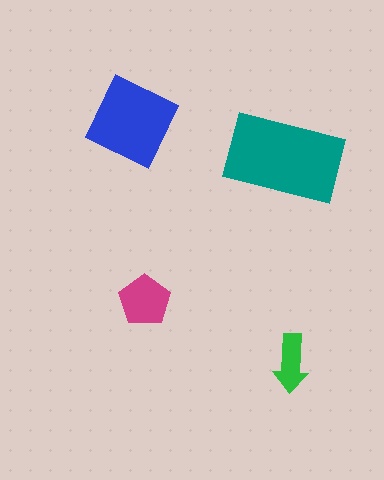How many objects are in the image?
There are 4 objects in the image.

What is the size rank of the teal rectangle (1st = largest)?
1st.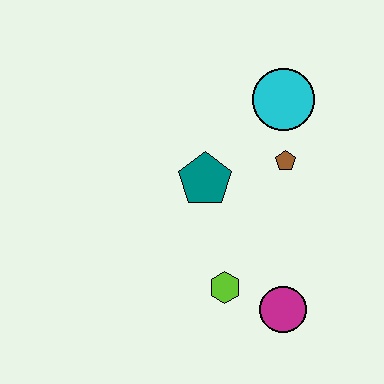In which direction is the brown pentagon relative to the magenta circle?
The brown pentagon is above the magenta circle.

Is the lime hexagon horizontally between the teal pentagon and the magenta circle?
Yes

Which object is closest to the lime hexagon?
The magenta circle is closest to the lime hexagon.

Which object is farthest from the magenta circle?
The cyan circle is farthest from the magenta circle.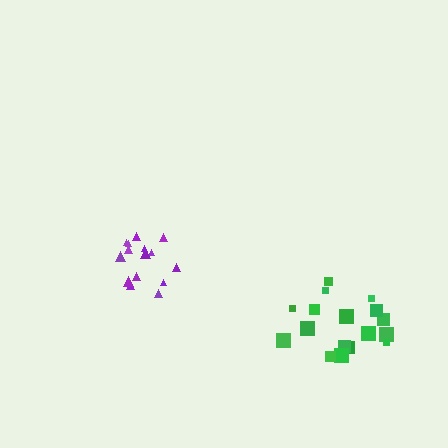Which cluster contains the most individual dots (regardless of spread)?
Green (17).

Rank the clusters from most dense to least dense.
purple, green.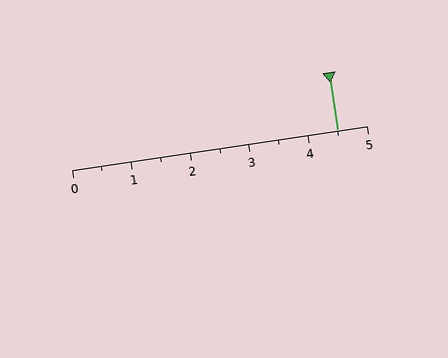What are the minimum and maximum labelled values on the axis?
The axis runs from 0 to 5.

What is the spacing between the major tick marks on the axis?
The major ticks are spaced 1 apart.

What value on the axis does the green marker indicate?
The marker indicates approximately 4.5.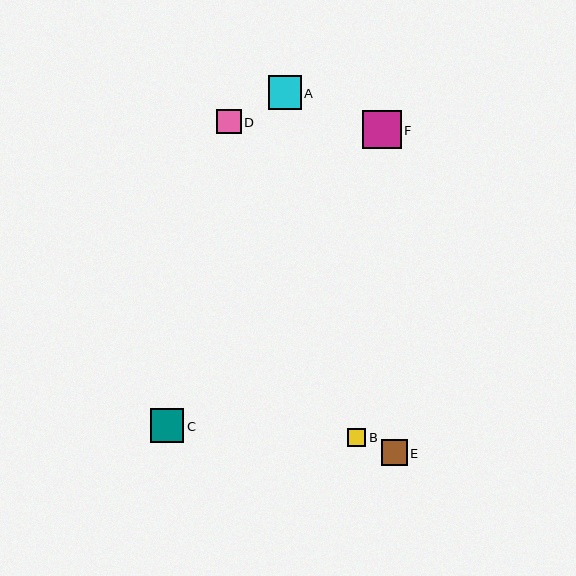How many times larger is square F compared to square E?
Square F is approximately 1.5 times the size of square E.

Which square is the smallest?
Square B is the smallest with a size of approximately 18 pixels.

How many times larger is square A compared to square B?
Square A is approximately 1.8 times the size of square B.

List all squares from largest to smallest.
From largest to smallest: F, C, A, E, D, B.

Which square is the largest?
Square F is the largest with a size of approximately 38 pixels.